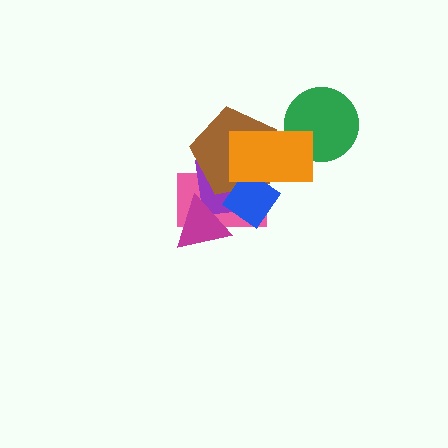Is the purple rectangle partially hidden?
Yes, it is partially covered by another shape.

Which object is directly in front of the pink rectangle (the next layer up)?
The purple rectangle is directly in front of the pink rectangle.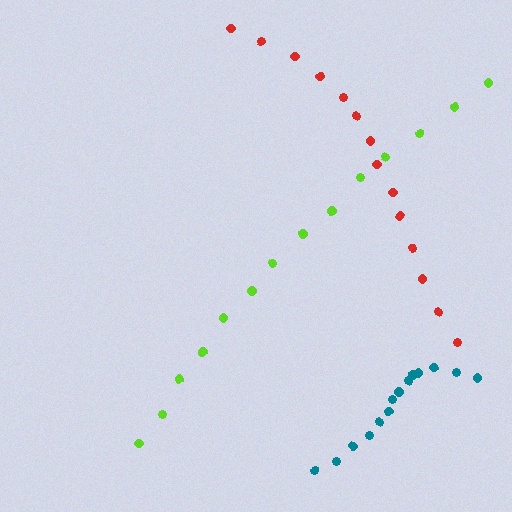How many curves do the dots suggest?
There are 3 distinct paths.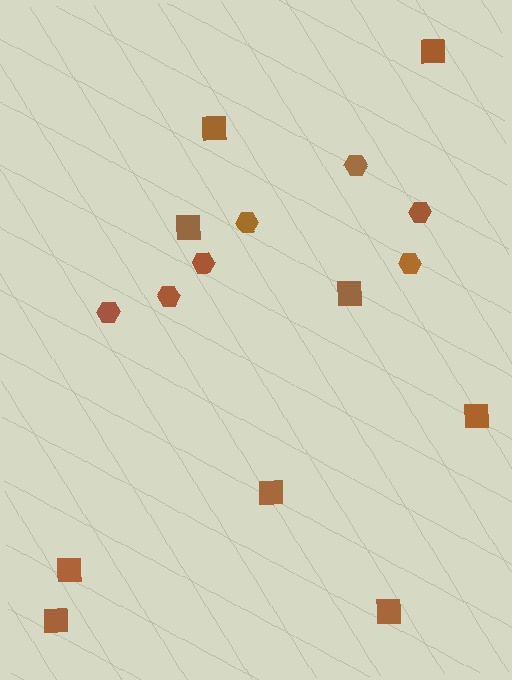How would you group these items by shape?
There are 2 groups: one group of hexagons (7) and one group of squares (9).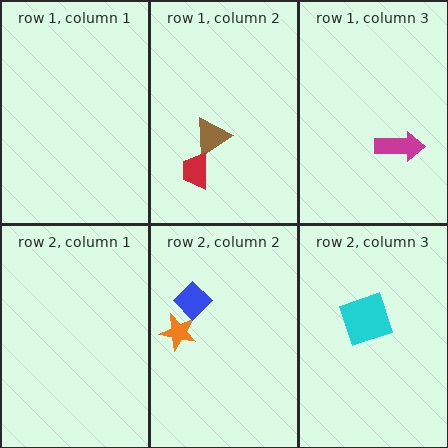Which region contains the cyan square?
The row 2, column 3 region.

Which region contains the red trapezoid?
The row 1, column 2 region.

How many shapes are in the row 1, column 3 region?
1.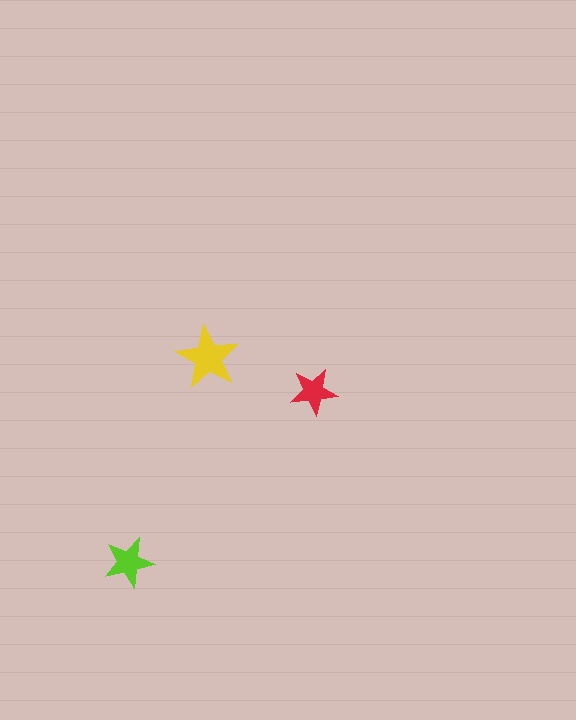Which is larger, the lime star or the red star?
The lime one.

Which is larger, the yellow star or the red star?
The yellow one.